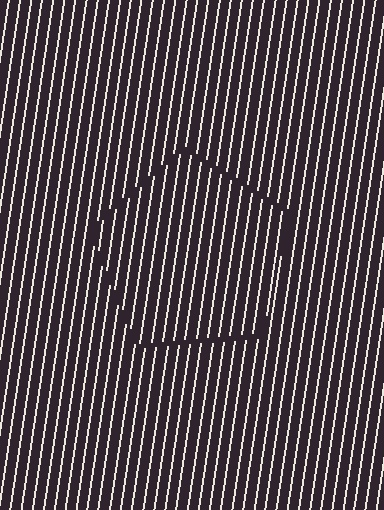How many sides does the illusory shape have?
5 sides — the line-ends trace a pentagon.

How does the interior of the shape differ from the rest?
The interior of the shape contains the same grating, shifted by half a period — the contour is defined by the phase discontinuity where line-ends from the inner and outer gratings abut.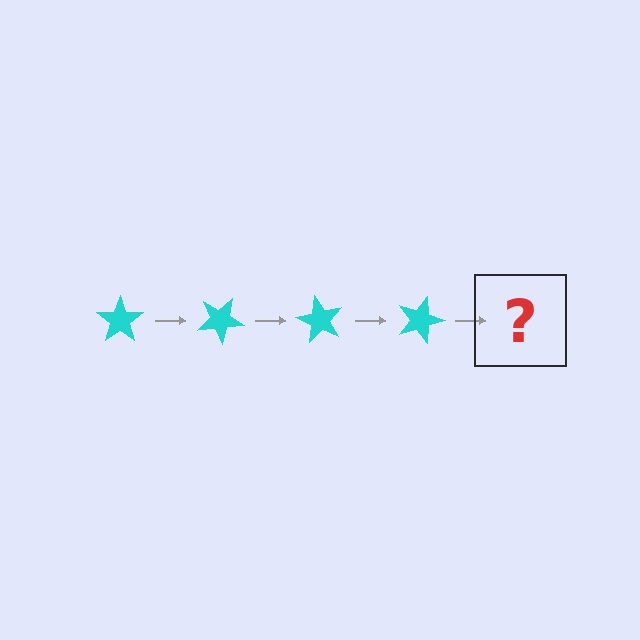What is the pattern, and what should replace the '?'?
The pattern is that the star rotates 30 degrees each step. The '?' should be a cyan star rotated 120 degrees.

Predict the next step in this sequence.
The next step is a cyan star rotated 120 degrees.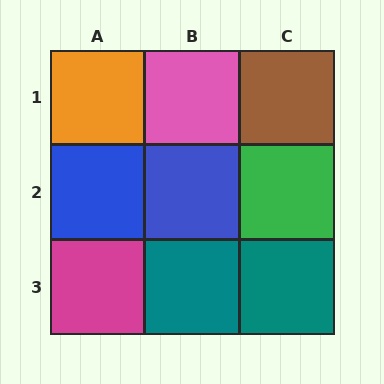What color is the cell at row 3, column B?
Teal.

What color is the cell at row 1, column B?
Pink.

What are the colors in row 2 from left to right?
Blue, blue, green.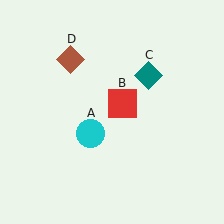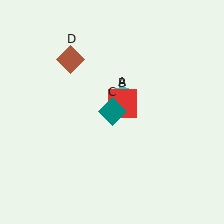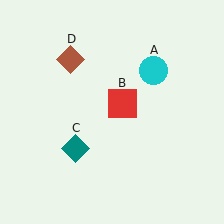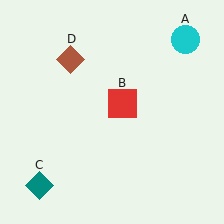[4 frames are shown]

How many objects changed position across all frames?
2 objects changed position: cyan circle (object A), teal diamond (object C).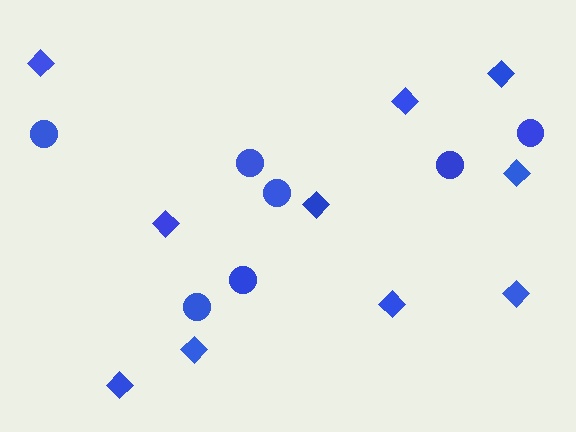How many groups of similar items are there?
There are 2 groups: one group of circles (7) and one group of diamonds (10).